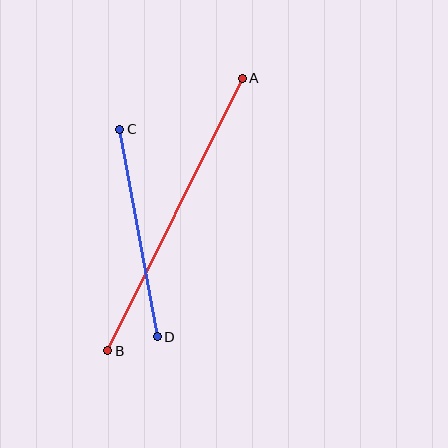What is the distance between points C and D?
The distance is approximately 211 pixels.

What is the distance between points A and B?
The distance is approximately 304 pixels.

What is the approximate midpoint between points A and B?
The midpoint is at approximately (175, 215) pixels.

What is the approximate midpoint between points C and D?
The midpoint is at approximately (139, 233) pixels.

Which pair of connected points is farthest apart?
Points A and B are farthest apart.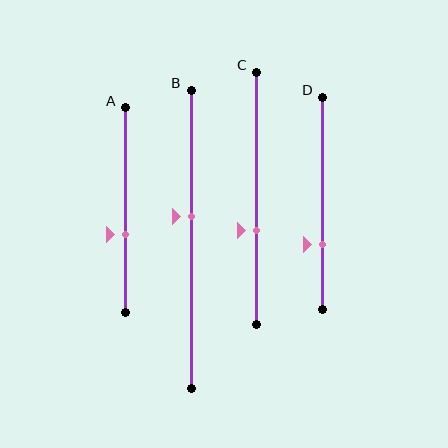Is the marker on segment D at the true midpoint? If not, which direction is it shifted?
No, the marker on segment D is shifted downward by about 19% of the segment length.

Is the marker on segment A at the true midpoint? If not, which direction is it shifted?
No, the marker on segment A is shifted downward by about 12% of the segment length.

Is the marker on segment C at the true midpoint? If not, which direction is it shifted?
No, the marker on segment C is shifted downward by about 13% of the segment length.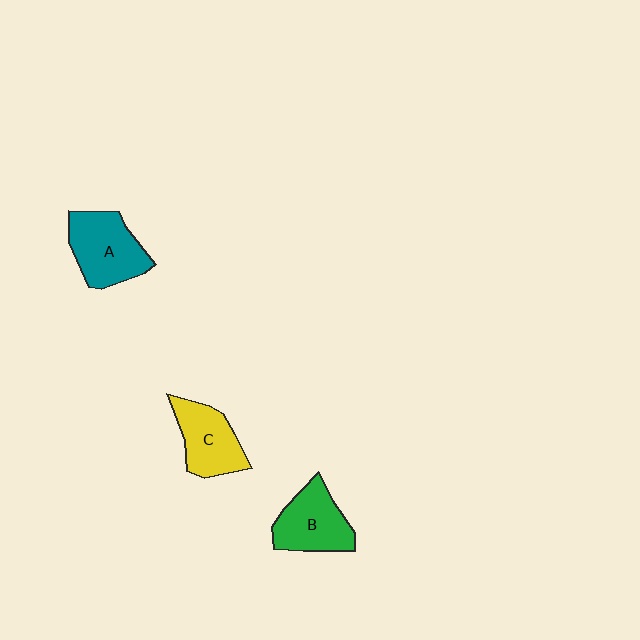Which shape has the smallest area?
Shape C (yellow).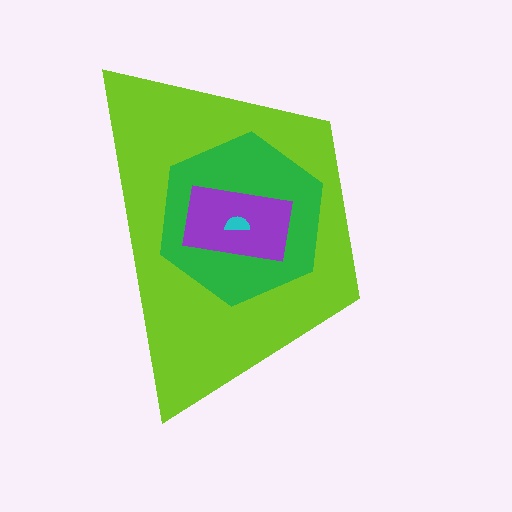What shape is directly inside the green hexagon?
The purple rectangle.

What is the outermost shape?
The lime trapezoid.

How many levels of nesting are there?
4.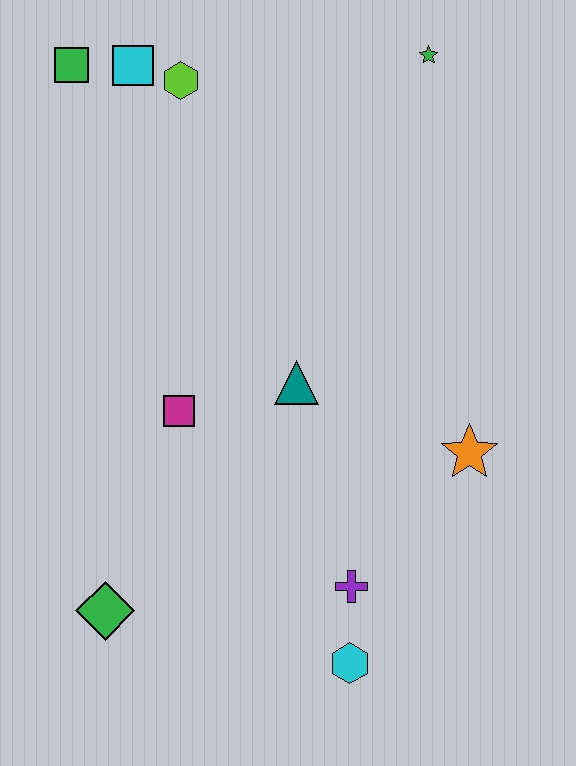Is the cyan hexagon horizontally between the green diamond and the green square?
No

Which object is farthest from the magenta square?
The green star is farthest from the magenta square.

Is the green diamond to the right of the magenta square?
No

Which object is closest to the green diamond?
The magenta square is closest to the green diamond.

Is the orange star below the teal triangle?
Yes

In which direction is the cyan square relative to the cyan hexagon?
The cyan square is above the cyan hexagon.